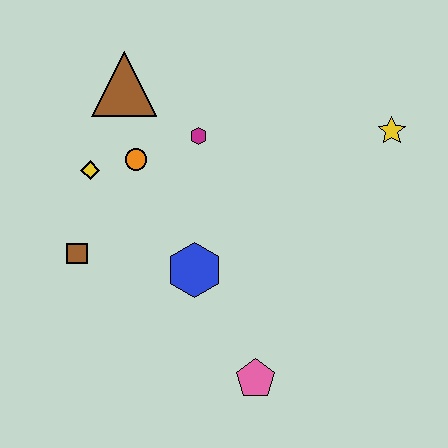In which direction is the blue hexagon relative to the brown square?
The blue hexagon is to the right of the brown square.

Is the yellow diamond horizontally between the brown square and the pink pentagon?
Yes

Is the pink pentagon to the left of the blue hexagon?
No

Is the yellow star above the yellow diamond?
Yes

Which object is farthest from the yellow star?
The brown square is farthest from the yellow star.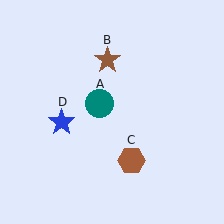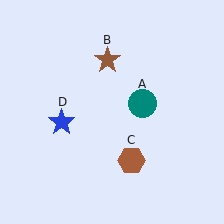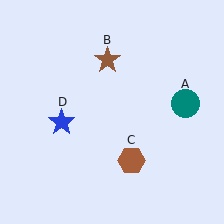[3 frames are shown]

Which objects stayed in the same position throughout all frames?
Brown star (object B) and brown hexagon (object C) and blue star (object D) remained stationary.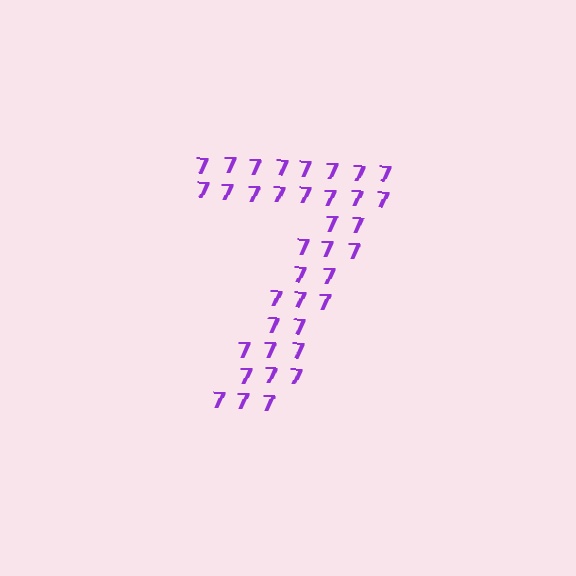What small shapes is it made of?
It is made of small digit 7's.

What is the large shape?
The large shape is the digit 7.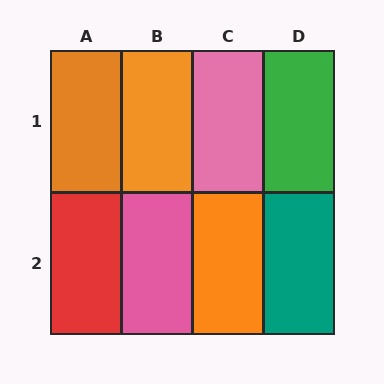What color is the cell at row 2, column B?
Pink.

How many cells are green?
1 cell is green.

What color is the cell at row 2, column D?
Teal.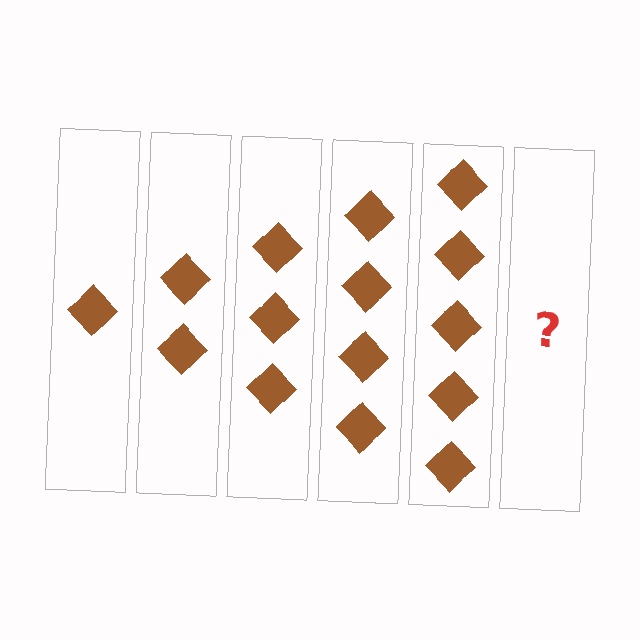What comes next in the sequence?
The next element should be 6 diamonds.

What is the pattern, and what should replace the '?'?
The pattern is that each step adds one more diamond. The '?' should be 6 diamonds.